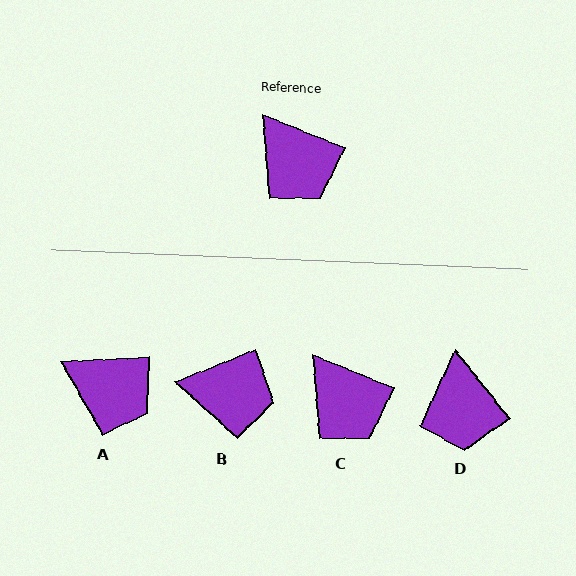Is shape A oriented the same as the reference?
No, it is off by about 25 degrees.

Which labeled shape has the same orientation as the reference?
C.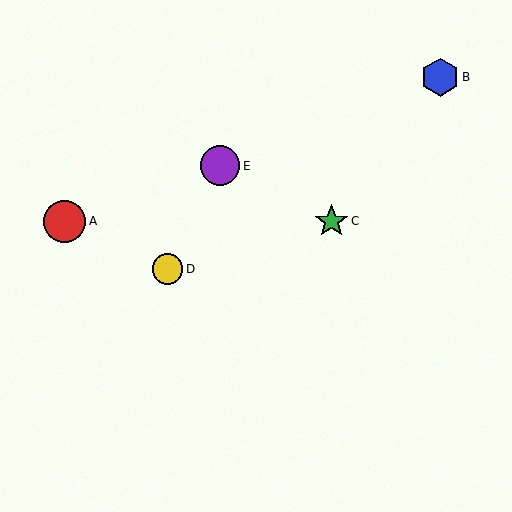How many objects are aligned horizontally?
2 objects (A, C) are aligned horizontally.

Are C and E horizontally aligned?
No, C is at y≈221 and E is at y≈166.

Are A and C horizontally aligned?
Yes, both are at y≈221.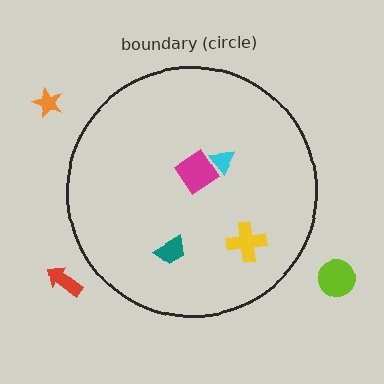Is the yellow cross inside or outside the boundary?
Inside.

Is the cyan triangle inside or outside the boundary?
Inside.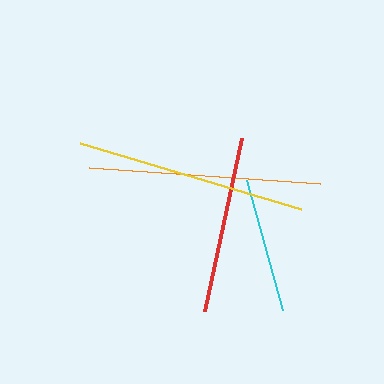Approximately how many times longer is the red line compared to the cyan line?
The red line is approximately 1.3 times the length of the cyan line.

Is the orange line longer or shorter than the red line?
The orange line is longer than the red line.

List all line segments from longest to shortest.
From longest to shortest: orange, yellow, red, cyan.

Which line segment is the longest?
The orange line is the longest at approximately 232 pixels.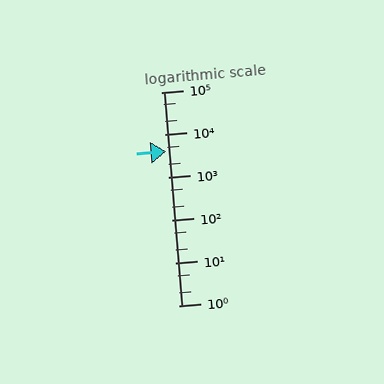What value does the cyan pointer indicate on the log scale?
The pointer indicates approximately 4100.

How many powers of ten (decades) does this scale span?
The scale spans 5 decades, from 1 to 100000.